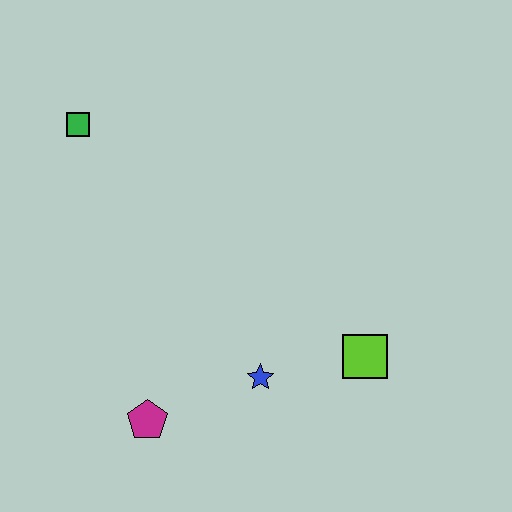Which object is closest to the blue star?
The lime square is closest to the blue star.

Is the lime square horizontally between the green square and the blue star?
No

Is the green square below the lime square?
No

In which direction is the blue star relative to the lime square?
The blue star is to the left of the lime square.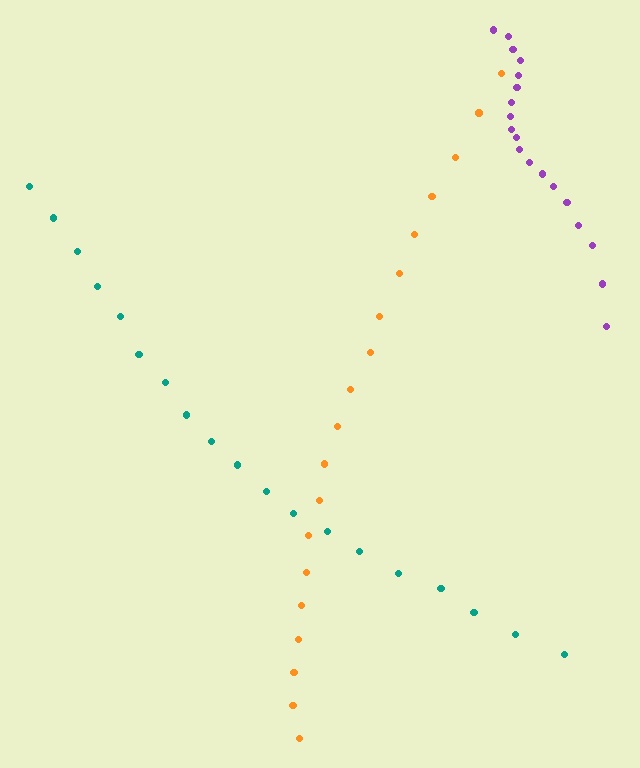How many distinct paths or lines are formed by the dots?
There are 3 distinct paths.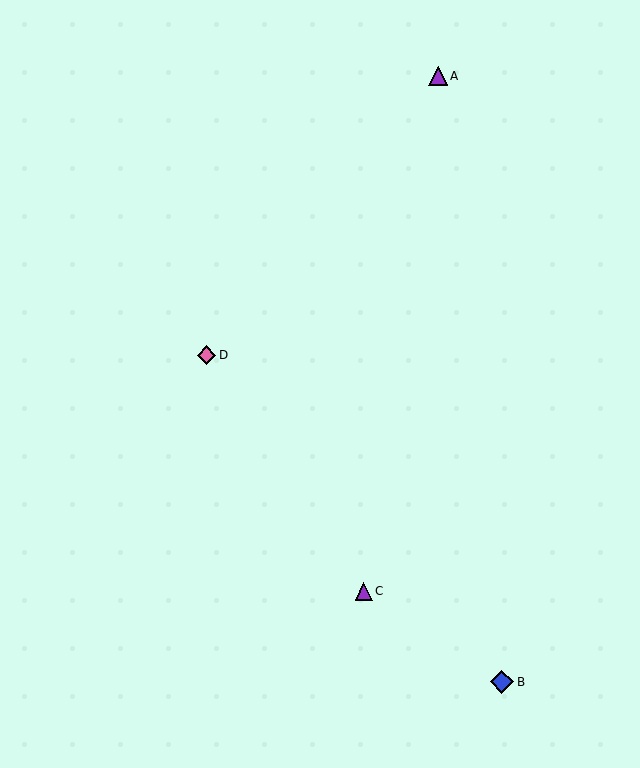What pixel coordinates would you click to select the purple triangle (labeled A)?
Click at (438, 76) to select the purple triangle A.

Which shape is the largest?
The blue diamond (labeled B) is the largest.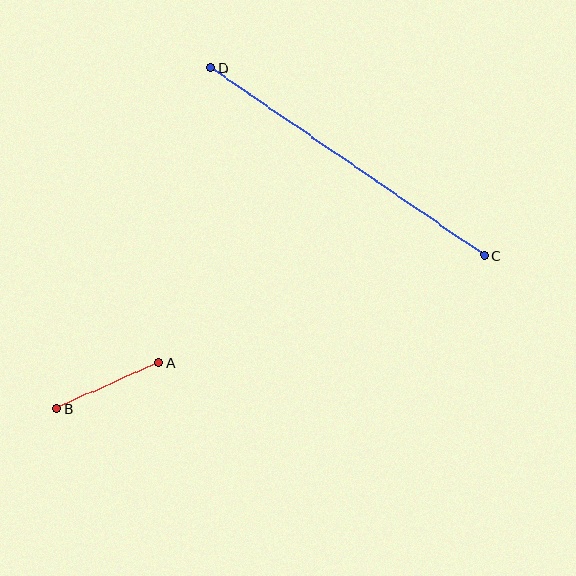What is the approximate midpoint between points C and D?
The midpoint is at approximately (347, 162) pixels.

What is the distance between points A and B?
The distance is approximately 112 pixels.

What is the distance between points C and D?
The distance is approximately 331 pixels.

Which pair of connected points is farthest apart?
Points C and D are farthest apart.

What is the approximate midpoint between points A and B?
The midpoint is at approximately (108, 386) pixels.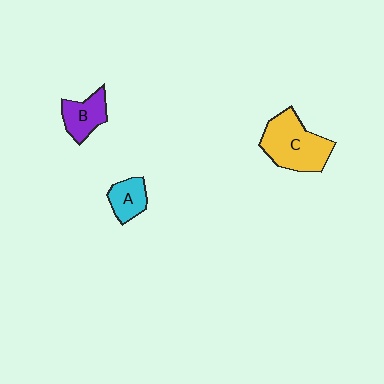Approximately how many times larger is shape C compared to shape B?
Approximately 1.9 times.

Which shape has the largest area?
Shape C (yellow).